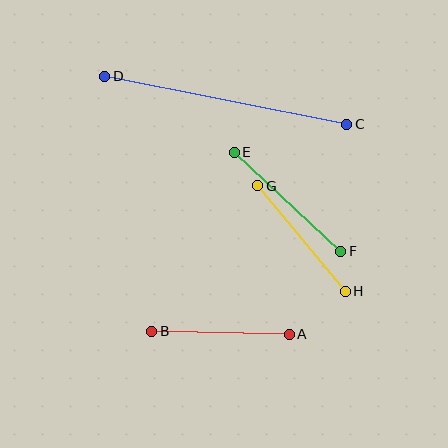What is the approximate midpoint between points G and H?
The midpoint is at approximately (302, 239) pixels.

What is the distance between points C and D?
The distance is approximately 247 pixels.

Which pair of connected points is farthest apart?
Points C and D are farthest apart.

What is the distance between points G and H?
The distance is approximately 137 pixels.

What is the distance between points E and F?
The distance is approximately 146 pixels.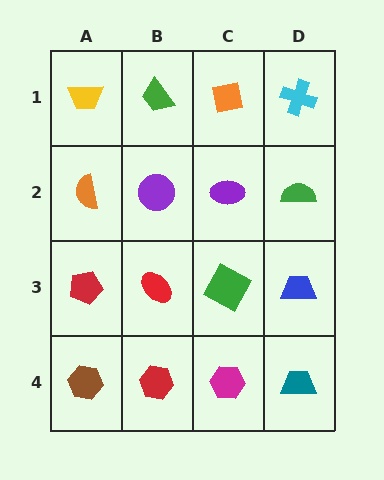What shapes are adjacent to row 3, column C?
A purple ellipse (row 2, column C), a magenta hexagon (row 4, column C), a red ellipse (row 3, column B), a blue trapezoid (row 3, column D).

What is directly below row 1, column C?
A purple ellipse.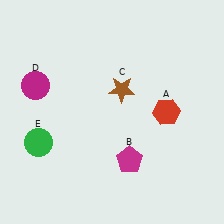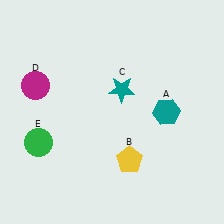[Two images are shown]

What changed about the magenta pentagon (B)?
In Image 1, B is magenta. In Image 2, it changed to yellow.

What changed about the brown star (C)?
In Image 1, C is brown. In Image 2, it changed to teal.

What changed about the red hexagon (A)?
In Image 1, A is red. In Image 2, it changed to teal.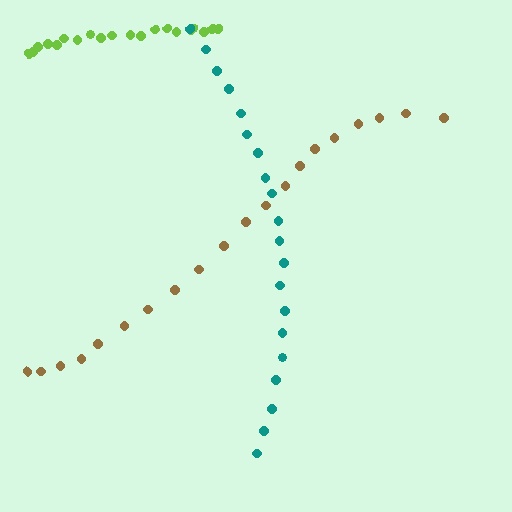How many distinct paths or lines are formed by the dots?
There are 3 distinct paths.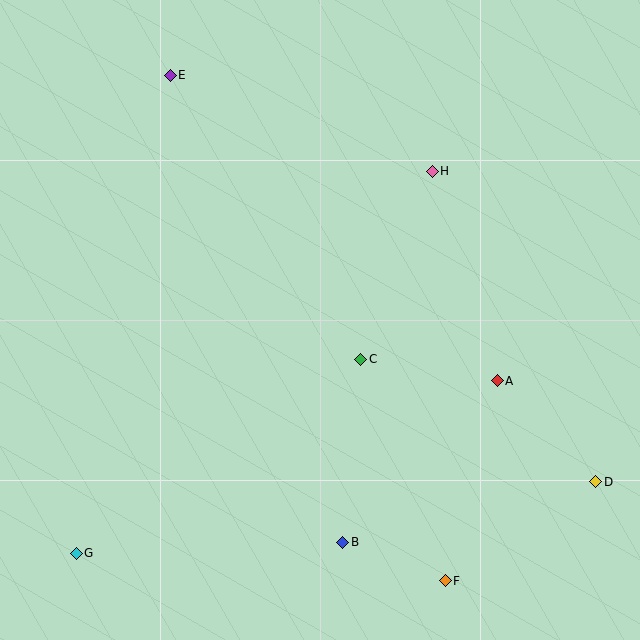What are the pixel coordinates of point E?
Point E is at (170, 75).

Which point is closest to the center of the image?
Point C at (361, 359) is closest to the center.